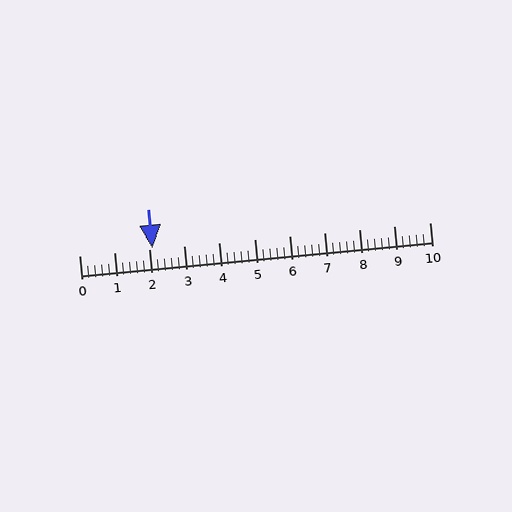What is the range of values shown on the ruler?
The ruler shows values from 0 to 10.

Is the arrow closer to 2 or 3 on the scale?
The arrow is closer to 2.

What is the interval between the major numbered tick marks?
The major tick marks are spaced 1 units apart.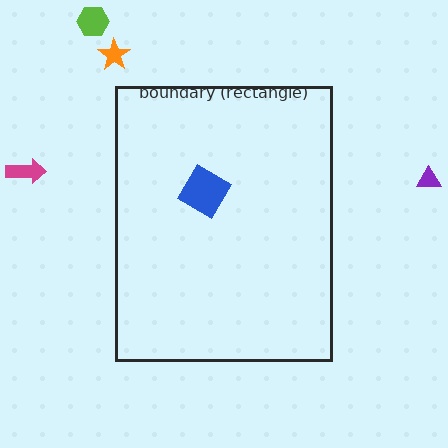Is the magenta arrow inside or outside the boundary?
Outside.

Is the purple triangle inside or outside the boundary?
Outside.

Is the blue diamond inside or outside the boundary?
Inside.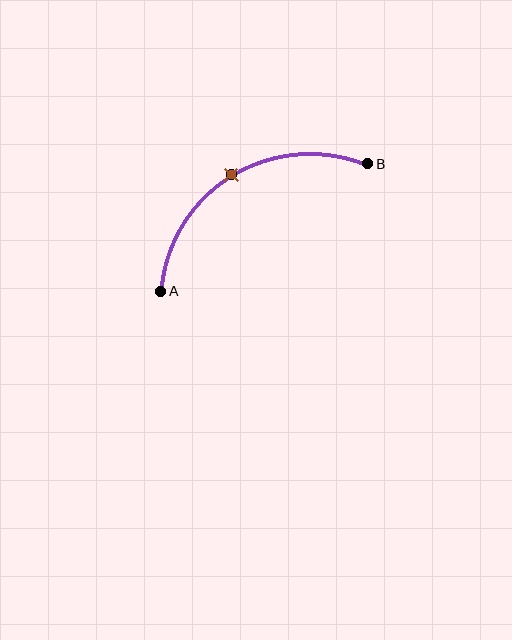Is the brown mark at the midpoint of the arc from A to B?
Yes. The brown mark lies on the arc at equal arc-length from both A and B — it is the arc midpoint.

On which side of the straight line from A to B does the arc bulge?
The arc bulges above the straight line connecting A and B.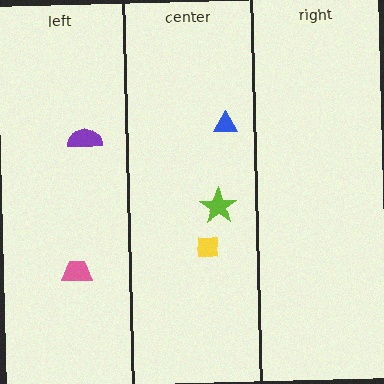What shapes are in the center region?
The blue triangle, the lime star, the yellow square.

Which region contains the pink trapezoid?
The left region.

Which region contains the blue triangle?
The center region.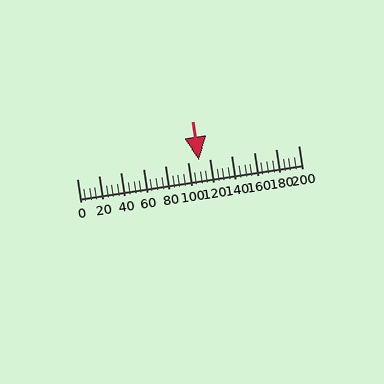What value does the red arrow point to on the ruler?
The red arrow points to approximately 110.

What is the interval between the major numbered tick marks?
The major tick marks are spaced 20 units apart.